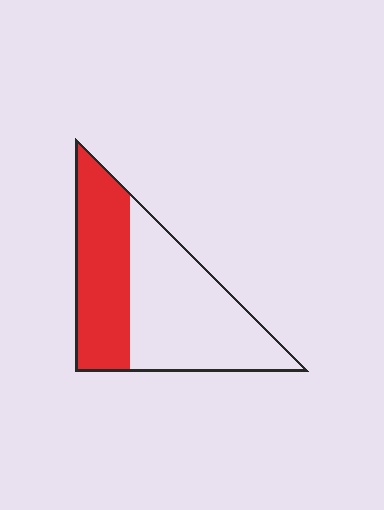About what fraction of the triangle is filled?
About two fifths (2/5).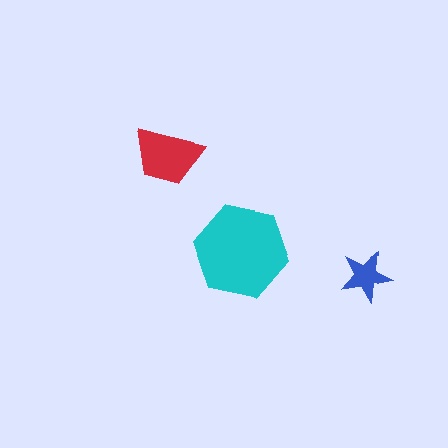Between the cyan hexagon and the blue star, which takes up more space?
The cyan hexagon.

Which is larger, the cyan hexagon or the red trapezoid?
The cyan hexagon.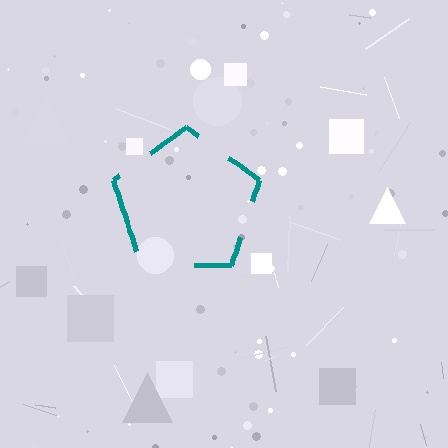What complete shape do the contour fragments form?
The contour fragments form a pentagon.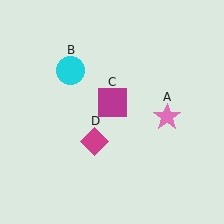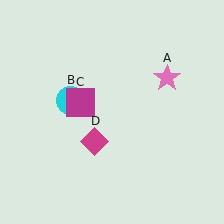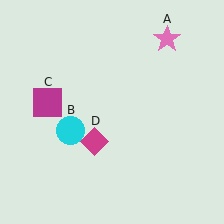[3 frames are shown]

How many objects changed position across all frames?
3 objects changed position: pink star (object A), cyan circle (object B), magenta square (object C).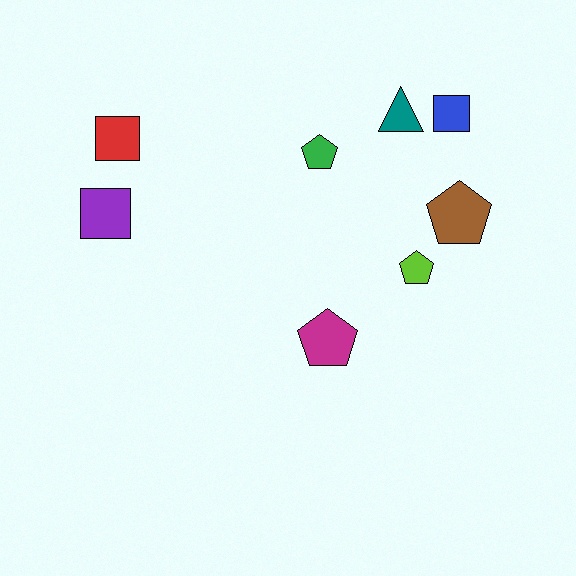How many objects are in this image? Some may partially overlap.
There are 8 objects.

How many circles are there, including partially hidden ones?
There are no circles.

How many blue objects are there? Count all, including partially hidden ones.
There is 1 blue object.